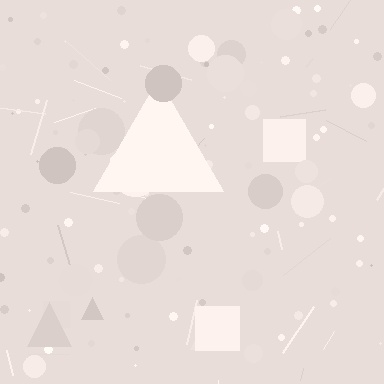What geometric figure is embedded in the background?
A triangle is embedded in the background.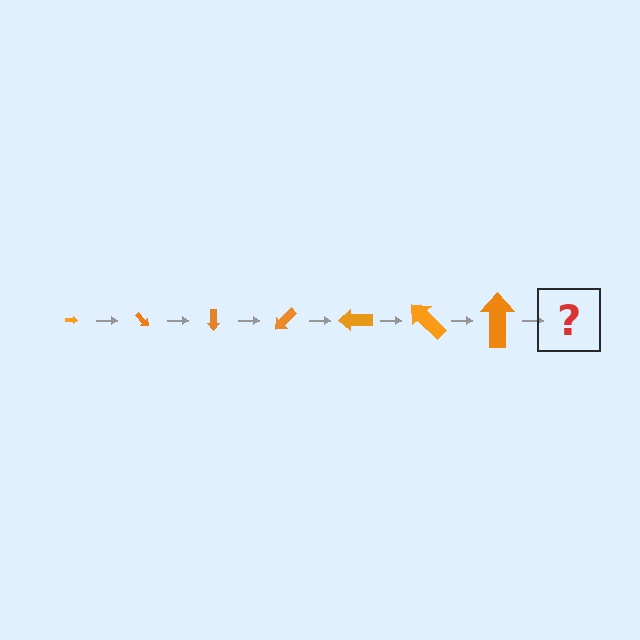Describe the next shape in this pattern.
It should be an arrow, larger than the previous one and rotated 315 degrees from the start.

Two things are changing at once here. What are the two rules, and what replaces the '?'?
The two rules are that the arrow grows larger each step and it rotates 45 degrees each step. The '?' should be an arrow, larger than the previous one and rotated 315 degrees from the start.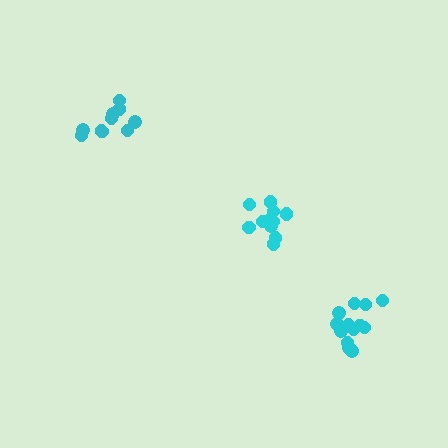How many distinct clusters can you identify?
There are 3 distinct clusters.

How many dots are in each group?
Group 1: 10 dots, Group 2: 14 dots, Group 3: 11 dots (35 total).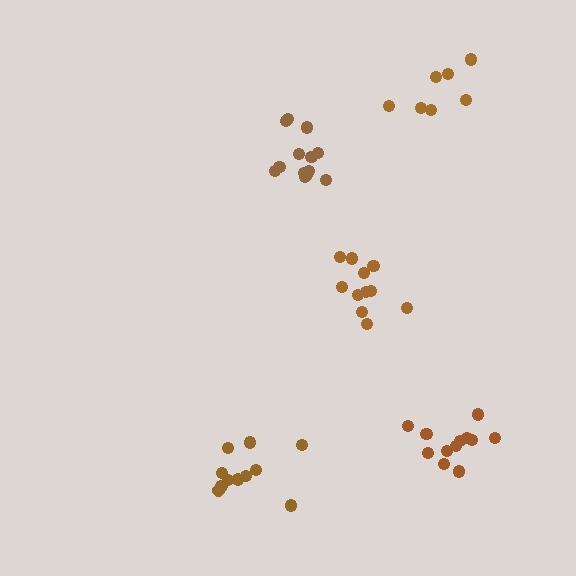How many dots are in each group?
Group 1: 11 dots, Group 2: 13 dots, Group 3: 11 dots, Group 4: 12 dots, Group 5: 7 dots (54 total).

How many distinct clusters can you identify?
There are 5 distinct clusters.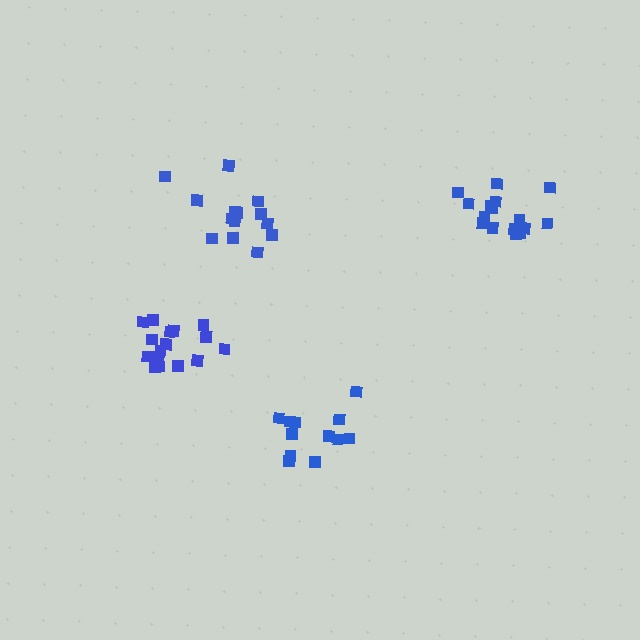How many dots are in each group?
Group 1: 16 dots, Group 2: 12 dots, Group 3: 14 dots, Group 4: 16 dots (58 total).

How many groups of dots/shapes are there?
There are 4 groups.